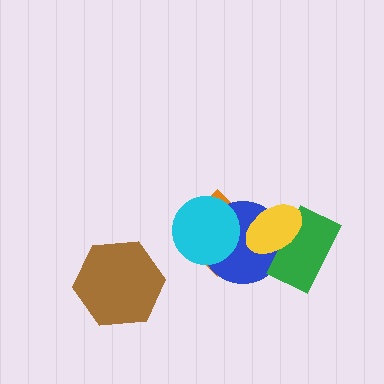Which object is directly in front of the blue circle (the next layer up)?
The green rectangle is directly in front of the blue circle.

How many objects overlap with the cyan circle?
2 objects overlap with the cyan circle.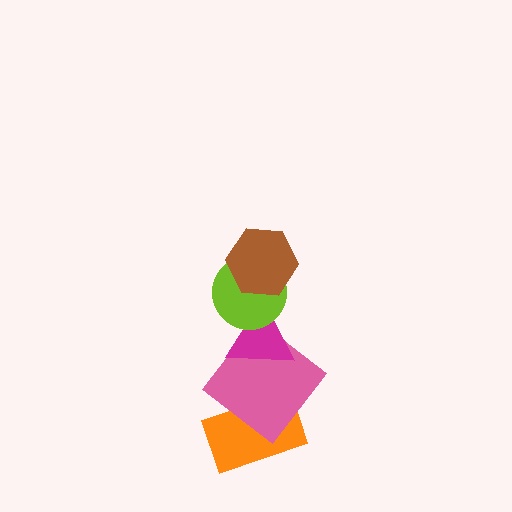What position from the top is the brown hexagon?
The brown hexagon is 1st from the top.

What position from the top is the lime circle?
The lime circle is 2nd from the top.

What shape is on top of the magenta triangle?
The lime circle is on top of the magenta triangle.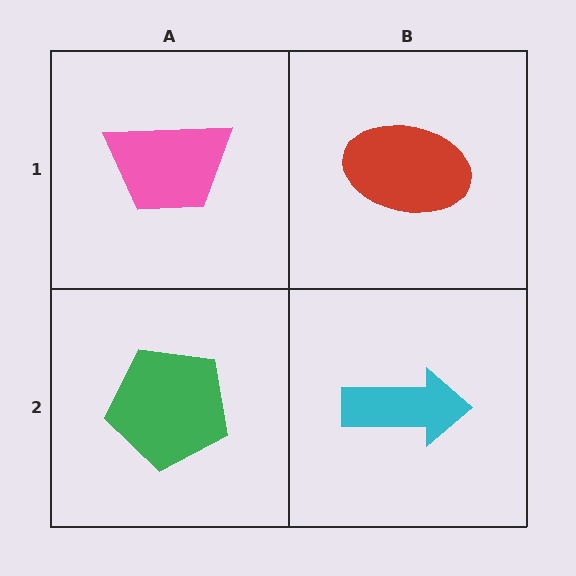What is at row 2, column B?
A cyan arrow.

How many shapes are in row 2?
2 shapes.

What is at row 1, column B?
A red ellipse.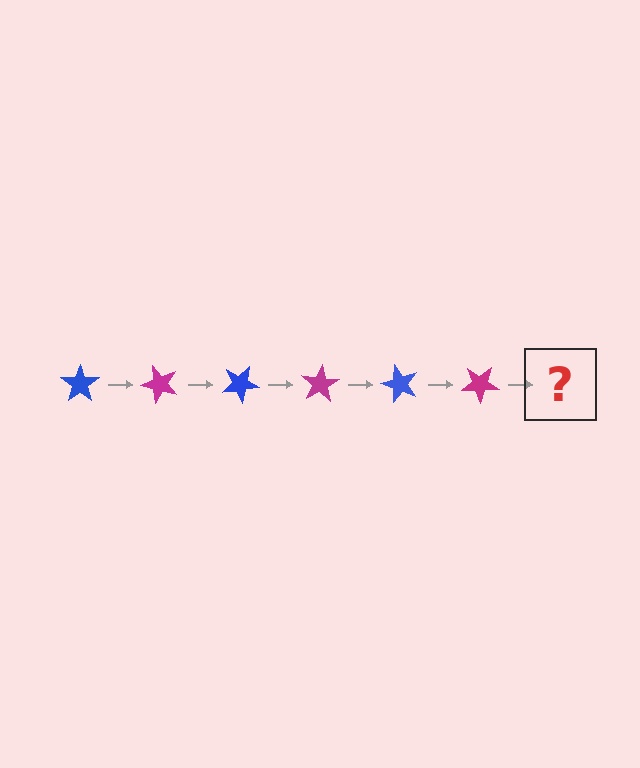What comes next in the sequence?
The next element should be a blue star, rotated 300 degrees from the start.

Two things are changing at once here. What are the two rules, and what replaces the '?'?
The two rules are that it rotates 50 degrees each step and the color cycles through blue and magenta. The '?' should be a blue star, rotated 300 degrees from the start.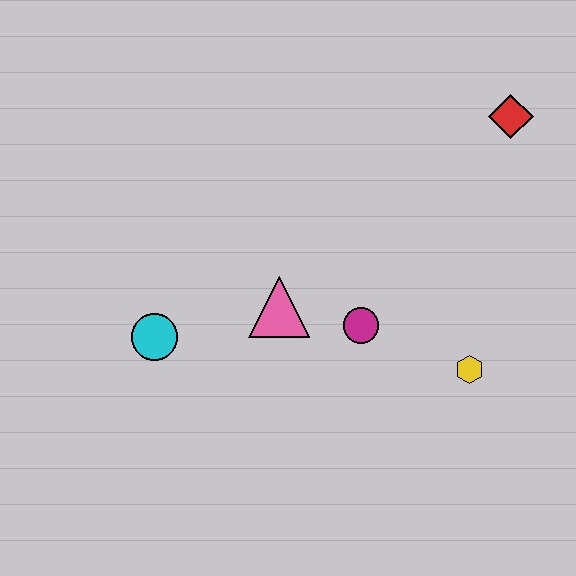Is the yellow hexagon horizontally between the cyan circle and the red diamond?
Yes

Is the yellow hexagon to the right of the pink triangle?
Yes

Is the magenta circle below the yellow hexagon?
No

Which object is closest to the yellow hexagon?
The magenta circle is closest to the yellow hexagon.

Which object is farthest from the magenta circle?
The red diamond is farthest from the magenta circle.